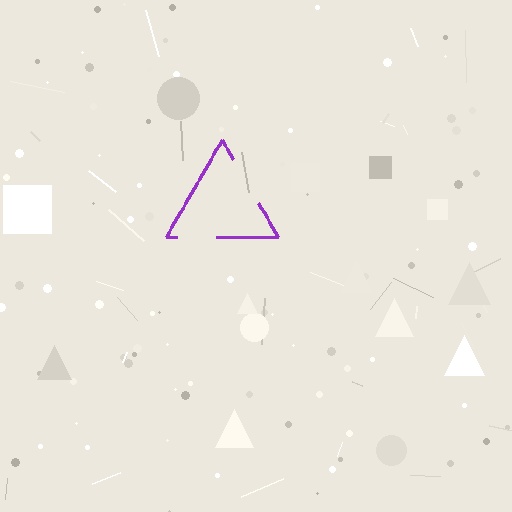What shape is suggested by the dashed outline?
The dashed outline suggests a triangle.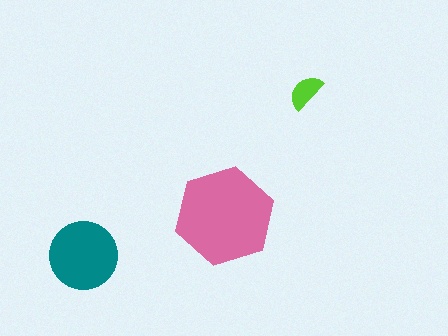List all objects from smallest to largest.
The lime semicircle, the teal circle, the pink hexagon.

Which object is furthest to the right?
The lime semicircle is rightmost.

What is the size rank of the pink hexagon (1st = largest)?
1st.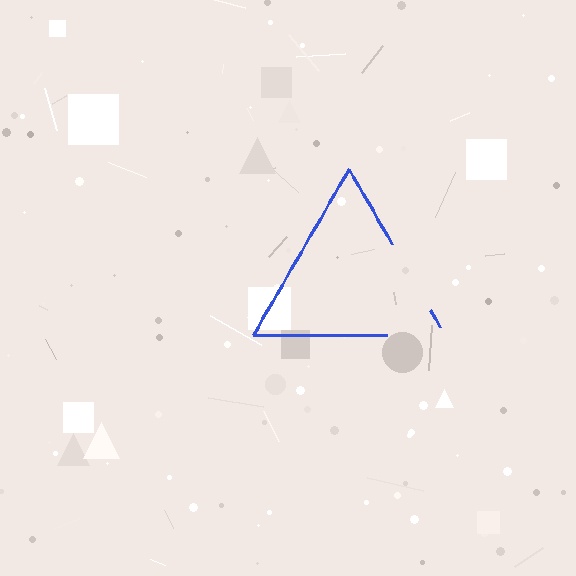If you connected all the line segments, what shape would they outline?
They would outline a triangle.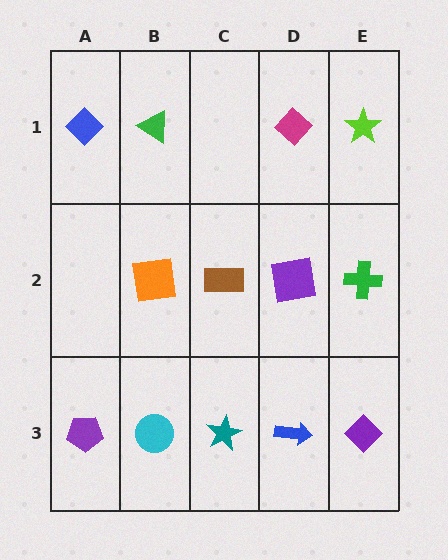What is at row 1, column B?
A green triangle.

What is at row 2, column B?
An orange square.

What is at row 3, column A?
A purple pentagon.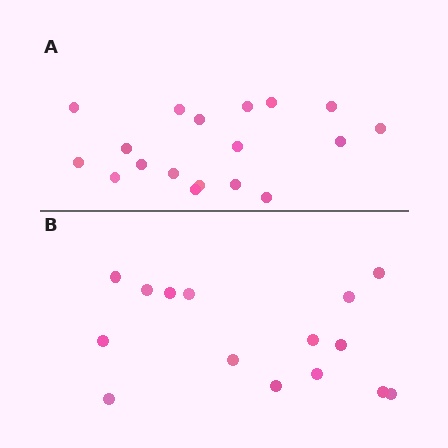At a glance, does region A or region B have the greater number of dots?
Region A (the top region) has more dots.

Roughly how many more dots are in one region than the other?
Region A has just a few more — roughly 2 or 3 more dots than region B.